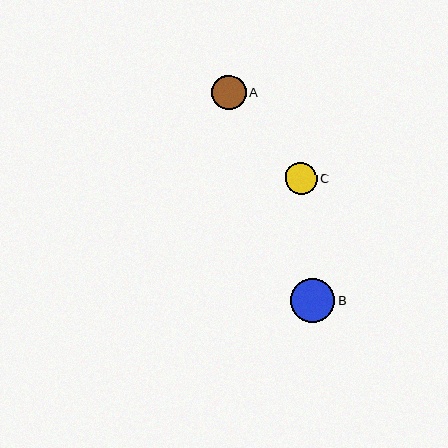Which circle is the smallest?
Circle C is the smallest with a size of approximately 32 pixels.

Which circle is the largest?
Circle B is the largest with a size of approximately 44 pixels.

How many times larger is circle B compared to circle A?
Circle B is approximately 1.3 times the size of circle A.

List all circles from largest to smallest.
From largest to smallest: B, A, C.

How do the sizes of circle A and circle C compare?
Circle A and circle C are approximately the same size.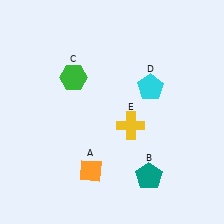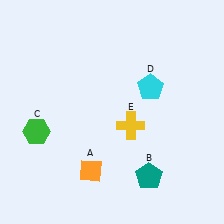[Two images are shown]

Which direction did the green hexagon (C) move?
The green hexagon (C) moved down.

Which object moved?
The green hexagon (C) moved down.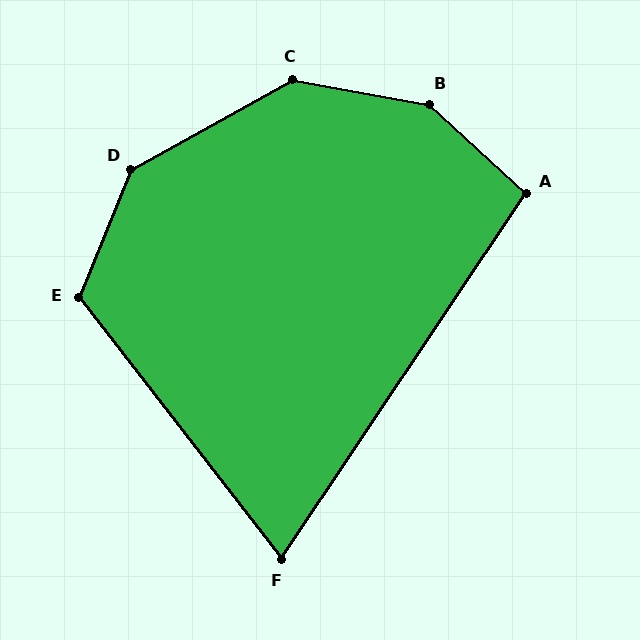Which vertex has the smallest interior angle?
F, at approximately 72 degrees.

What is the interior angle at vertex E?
Approximately 120 degrees (obtuse).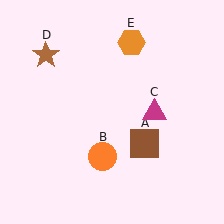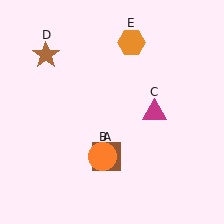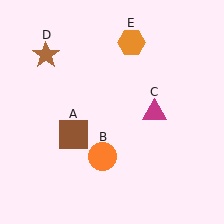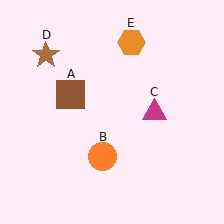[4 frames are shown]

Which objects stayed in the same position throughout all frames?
Orange circle (object B) and magenta triangle (object C) and brown star (object D) and orange hexagon (object E) remained stationary.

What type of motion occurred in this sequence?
The brown square (object A) rotated clockwise around the center of the scene.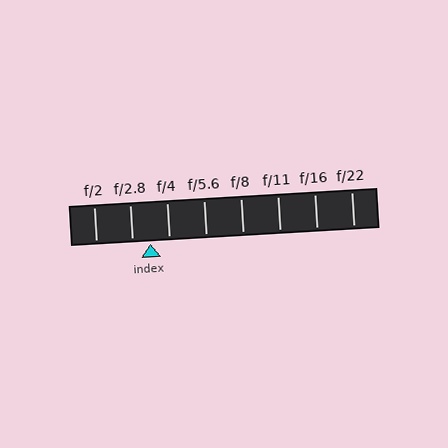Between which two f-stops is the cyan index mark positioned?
The index mark is between f/2.8 and f/4.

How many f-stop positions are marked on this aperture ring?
There are 8 f-stop positions marked.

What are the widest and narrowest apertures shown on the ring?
The widest aperture shown is f/2 and the narrowest is f/22.